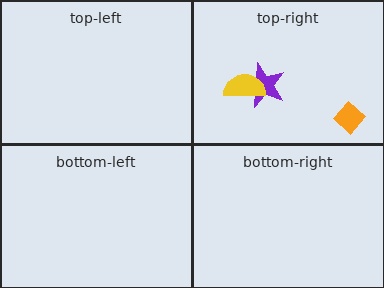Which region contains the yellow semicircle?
The top-right region.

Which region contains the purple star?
The top-right region.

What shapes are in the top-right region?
The purple star, the orange diamond, the yellow semicircle.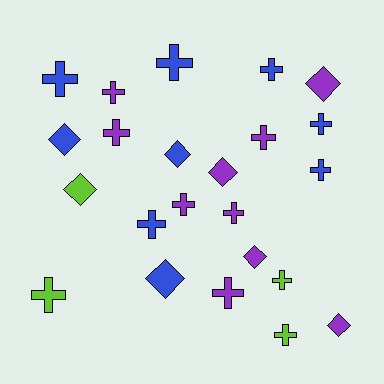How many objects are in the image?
There are 23 objects.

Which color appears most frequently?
Purple, with 10 objects.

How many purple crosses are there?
There are 6 purple crosses.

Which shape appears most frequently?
Cross, with 15 objects.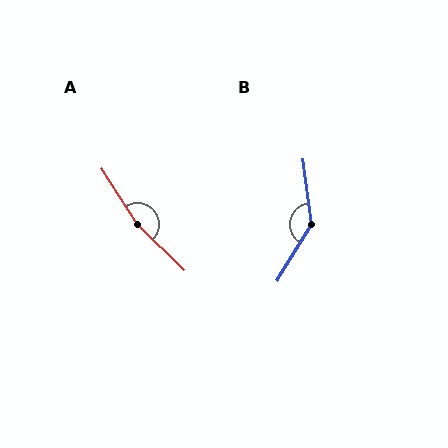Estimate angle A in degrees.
Approximately 167 degrees.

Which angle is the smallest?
B, at approximately 142 degrees.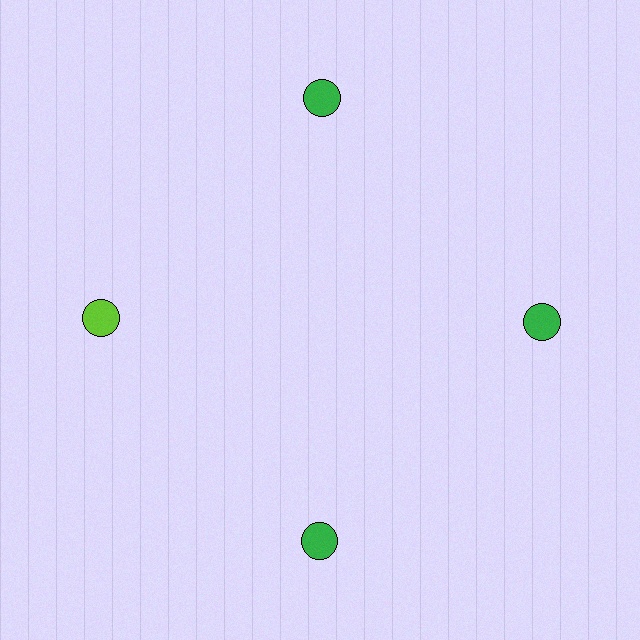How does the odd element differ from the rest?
It has a different color: lime instead of green.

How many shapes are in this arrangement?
There are 4 shapes arranged in a ring pattern.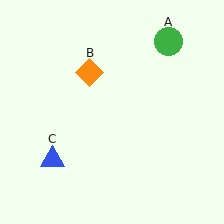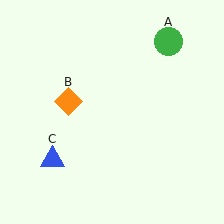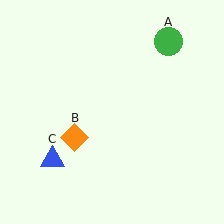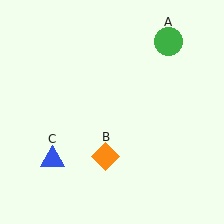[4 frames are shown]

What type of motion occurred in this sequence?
The orange diamond (object B) rotated counterclockwise around the center of the scene.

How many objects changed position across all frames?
1 object changed position: orange diamond (object B).